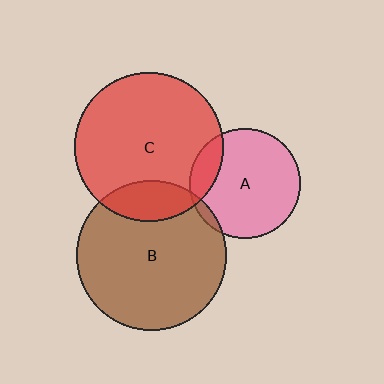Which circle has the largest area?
Circle B (brown).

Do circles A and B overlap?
Yes.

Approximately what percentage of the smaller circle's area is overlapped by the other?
Approximately 5%.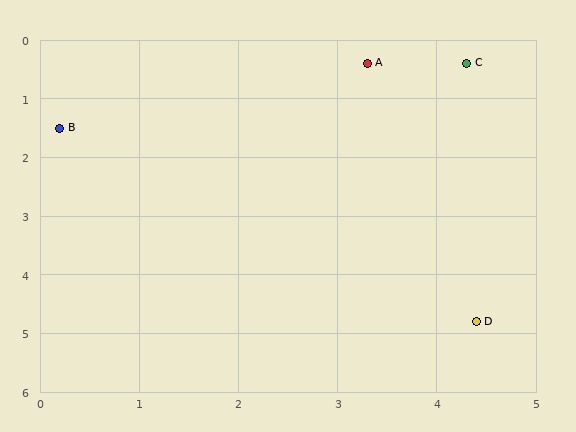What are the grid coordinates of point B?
Point B is at approximately (0.2, 1.5).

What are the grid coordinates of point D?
Point D is at approximately (4.4, 4.8).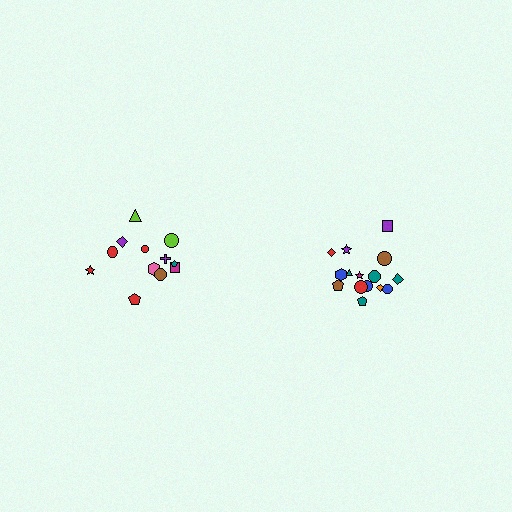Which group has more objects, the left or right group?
The right group.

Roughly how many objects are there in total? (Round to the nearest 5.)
Roughly 25 objects in total.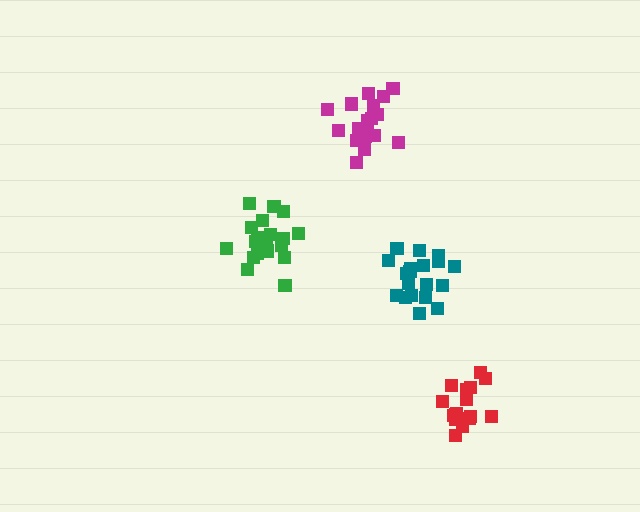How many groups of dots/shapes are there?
There are 4 groups.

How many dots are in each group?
Group 1: 16 dots, Group 2: 18 dots, Group 3: 19 dots, Group 4: 19 dots (72 total).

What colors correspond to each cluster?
The clusters are colored: red, magenta, green, teal.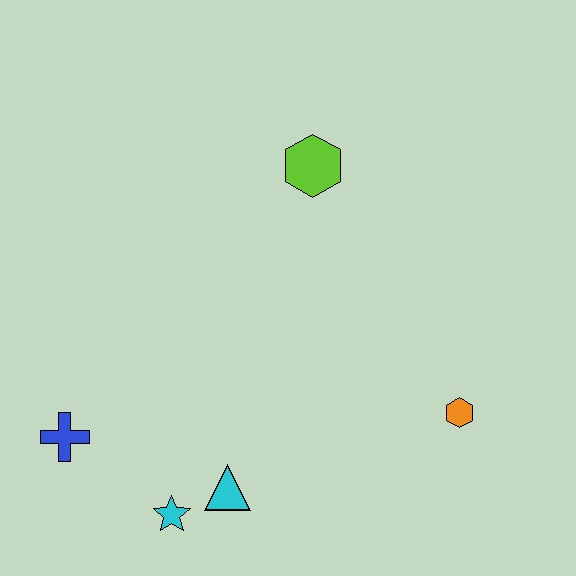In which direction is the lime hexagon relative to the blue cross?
The lime hexagon is above the blue cross.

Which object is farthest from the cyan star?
The lime hexagon is farthest from the cyan star.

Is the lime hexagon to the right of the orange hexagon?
No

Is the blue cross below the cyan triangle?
No